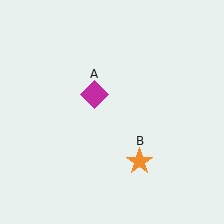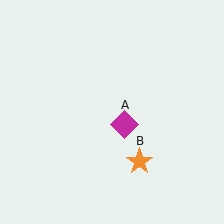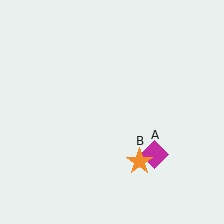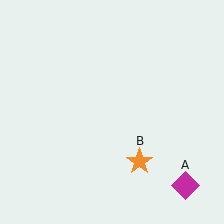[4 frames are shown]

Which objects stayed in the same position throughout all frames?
Orange star (object B) remained stationary.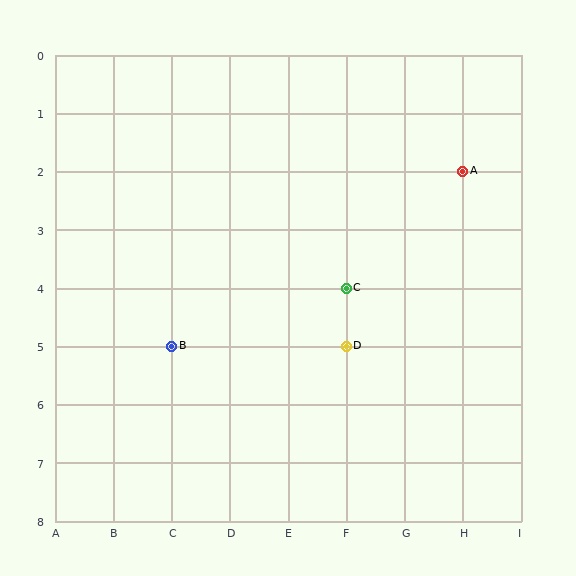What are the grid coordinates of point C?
Point C is at grid coordinates (F, 4).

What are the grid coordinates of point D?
Point D is at grid coordinates (F, 5).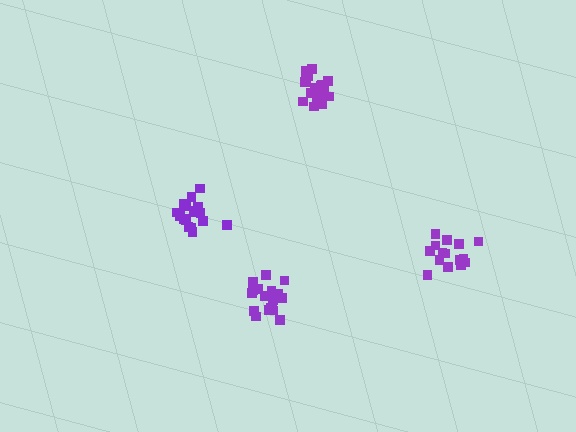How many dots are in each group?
Group 1: 19 dots, Group 2: 20 dots, Group 3: 15 dots, Group 4: 19 dots (73 total).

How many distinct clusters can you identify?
There are 4 distinct clusters.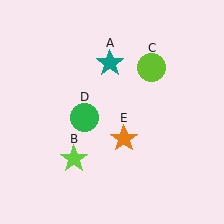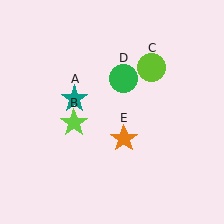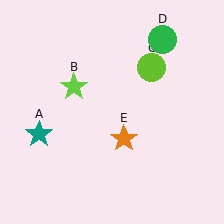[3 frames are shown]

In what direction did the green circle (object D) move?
The green circle (object D) moved up and to the right.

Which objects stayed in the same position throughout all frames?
Lime circle (object C) and orange star (object E) remained stationary.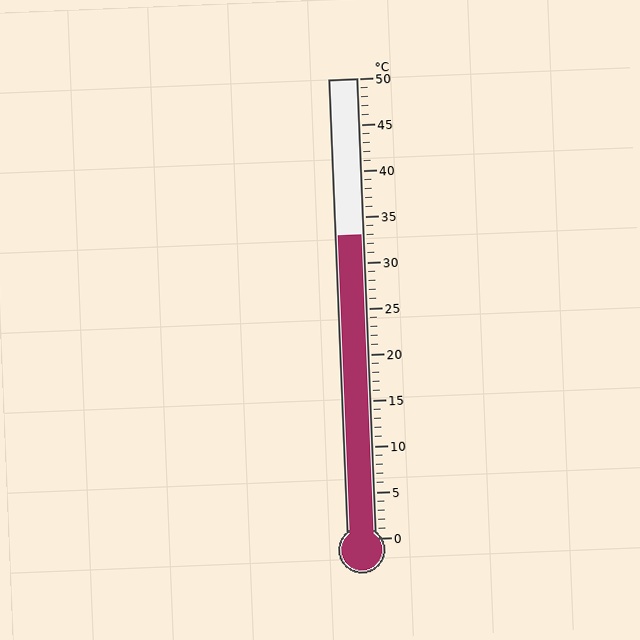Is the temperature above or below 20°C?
The temperature is above 20°C.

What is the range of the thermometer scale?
The thermometer scale ranges from 0°C to 50°C.